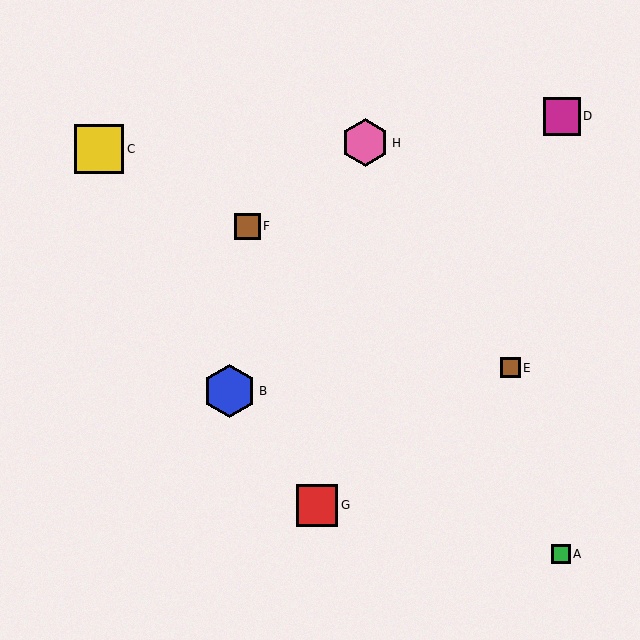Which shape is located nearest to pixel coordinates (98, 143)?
The yellow square (labeled C) at (99, 149) is nearest to that location.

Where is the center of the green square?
The center of the green square is at (561, 554).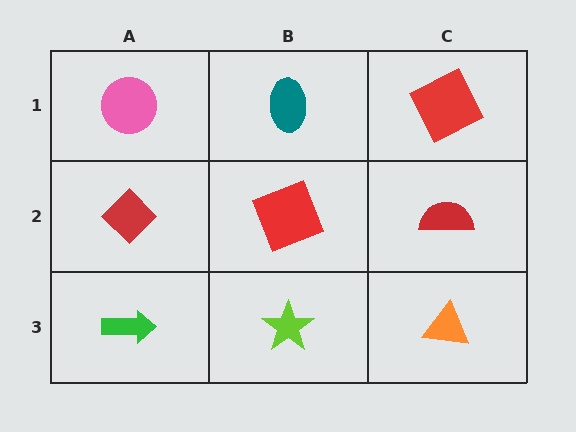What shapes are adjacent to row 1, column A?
A red diamond (row 2, column A), a teal ellipse (row 1, column B).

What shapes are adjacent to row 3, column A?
A red diamond (row 2, column A), a lime star (row 3, column B).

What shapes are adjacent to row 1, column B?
A red square (row 2, column B), a pink circle (row 1, column A), a red square (row 1, column C).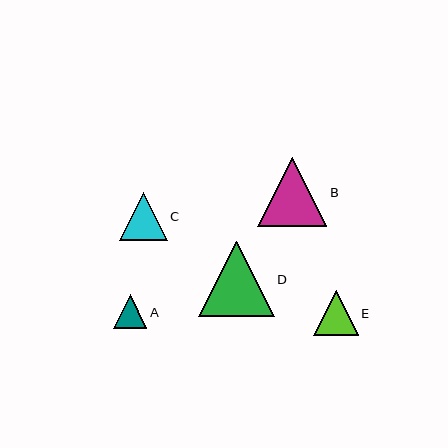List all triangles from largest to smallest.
From largest to smallest: D, B, C, E, A.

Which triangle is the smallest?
Triangle A is the smallest with a size of approximately 34 pixels.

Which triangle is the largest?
Triangle D is the largest with a size of approximately 75 pixels.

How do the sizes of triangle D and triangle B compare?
Triangle D and triangle B are approximately the same size.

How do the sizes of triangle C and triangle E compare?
Triangle C and triangle E are approximately the same size.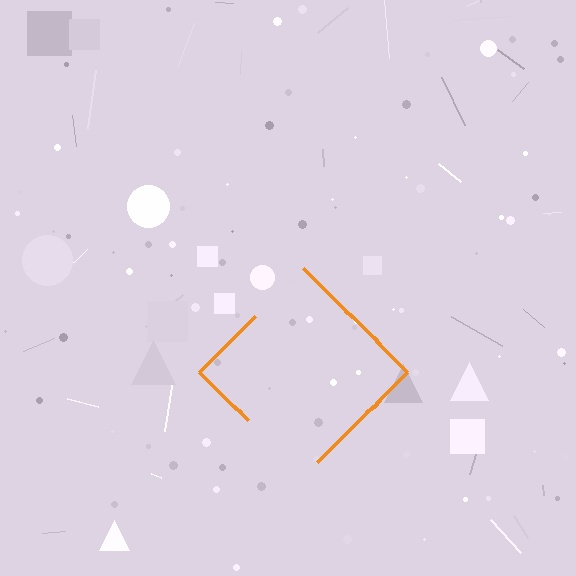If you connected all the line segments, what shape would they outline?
They would outline a diamond.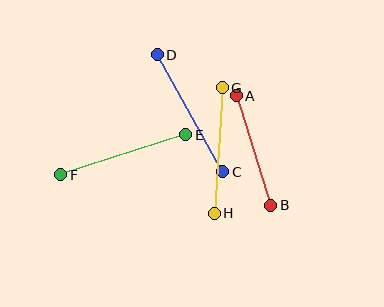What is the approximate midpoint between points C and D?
The midpoint is at approximately (190, 113) pixels.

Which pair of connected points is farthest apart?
Points C and D are farthest apart.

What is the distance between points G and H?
The distance is approximately 126 pixels.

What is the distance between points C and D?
The distance is approximately 134 pixels.